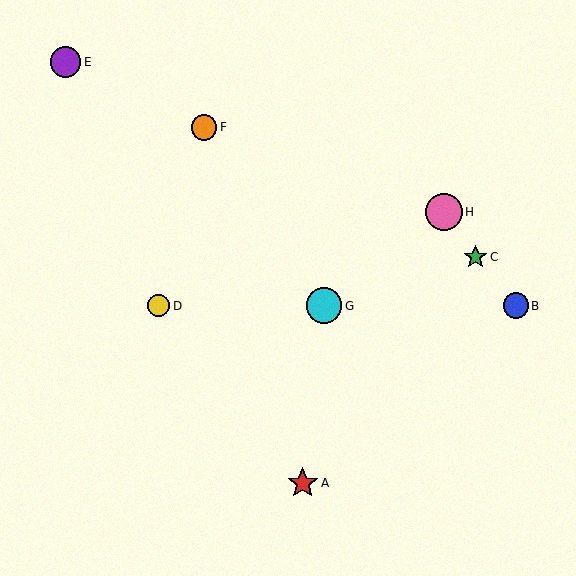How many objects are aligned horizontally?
3 objects (B, D, G) are aligned horizontally.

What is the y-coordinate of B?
Object B is at y≈306.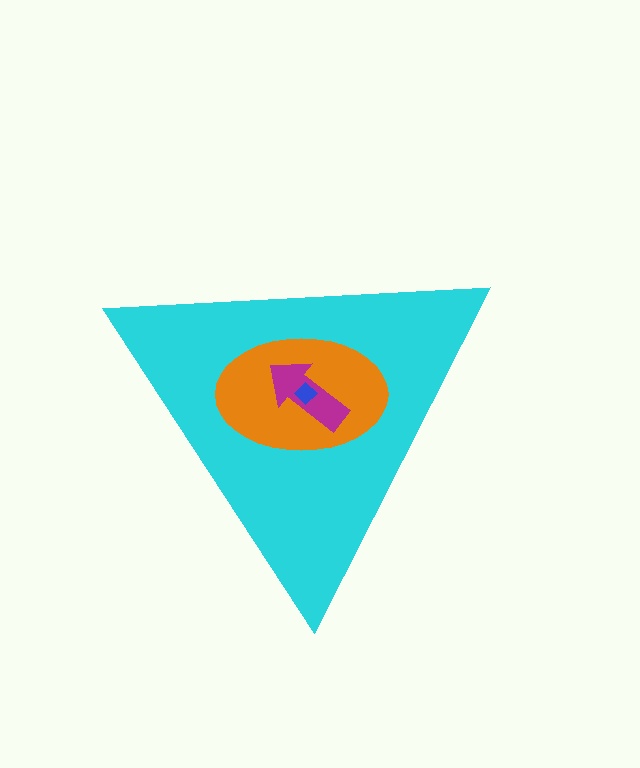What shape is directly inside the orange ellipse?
The magenta arrow.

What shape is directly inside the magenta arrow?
The blue diamond.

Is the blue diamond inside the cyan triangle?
Yes.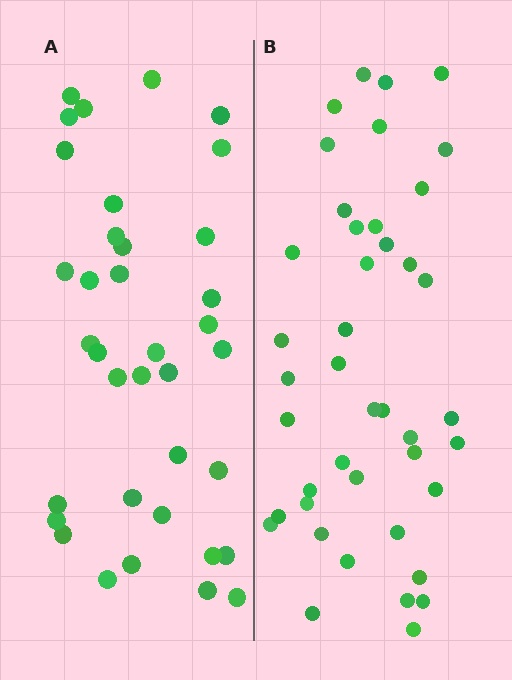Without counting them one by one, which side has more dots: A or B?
Region B (the right region) has more dots.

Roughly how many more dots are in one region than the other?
Region B has about 6 more dots than region A.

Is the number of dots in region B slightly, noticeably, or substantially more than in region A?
Region B has only slightly more — the two regions are fairly close. The ratio is roughly 1.2 to 1.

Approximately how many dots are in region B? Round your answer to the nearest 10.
About 40 dots. (The exact count is 42, which rounds to 40.)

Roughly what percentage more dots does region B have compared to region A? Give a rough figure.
About 15% more.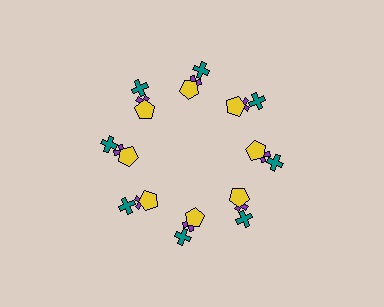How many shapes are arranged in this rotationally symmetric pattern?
There are 24 shapes, arranged in 8 groups of 3.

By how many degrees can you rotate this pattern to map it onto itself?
The pattern maps onto itself every 45 degrees of rotation.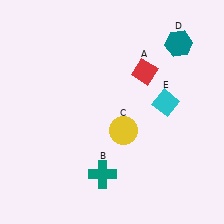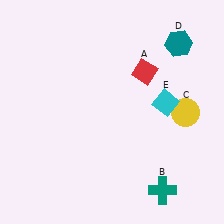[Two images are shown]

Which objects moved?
The objects that moved are: the teal cross (B), the yellow circle (C).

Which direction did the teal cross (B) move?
The teal cross (B) moved right.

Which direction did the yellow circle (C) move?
The yellow circle (C) moved right.